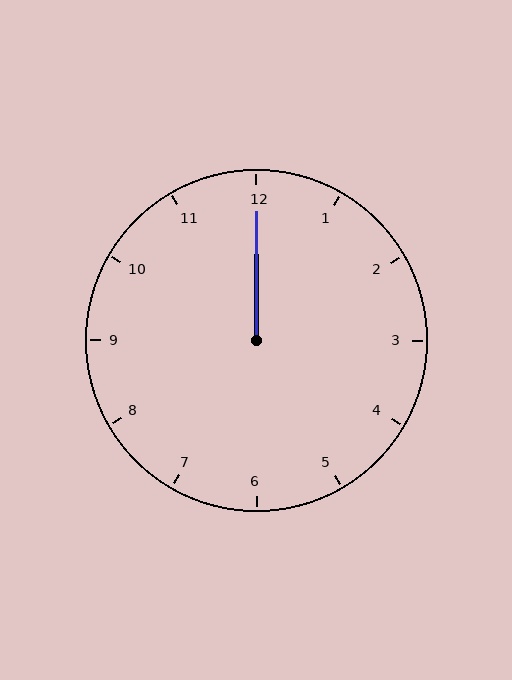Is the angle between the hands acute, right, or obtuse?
It is acute.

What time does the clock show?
12:00.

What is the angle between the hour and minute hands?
Approximately 0 degrees.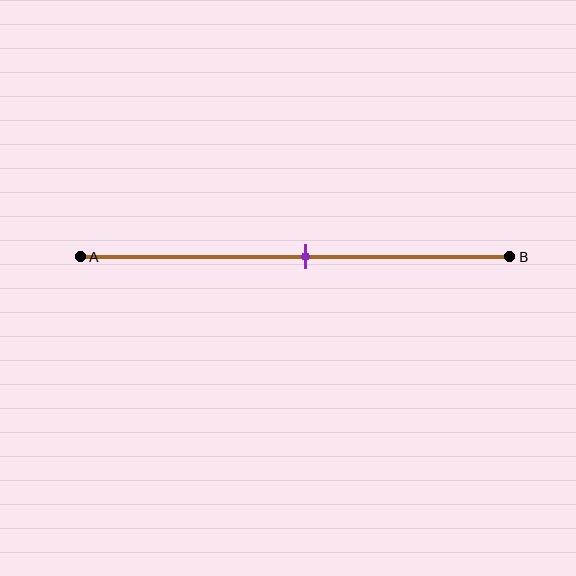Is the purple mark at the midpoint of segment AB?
Yes, the mark is approximately at the midpoint.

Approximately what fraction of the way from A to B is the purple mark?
The purple mark is approximately 50% of the way from A to B.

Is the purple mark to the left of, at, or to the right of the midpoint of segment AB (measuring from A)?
The purple mark is approximately at the midpoint of segment AB.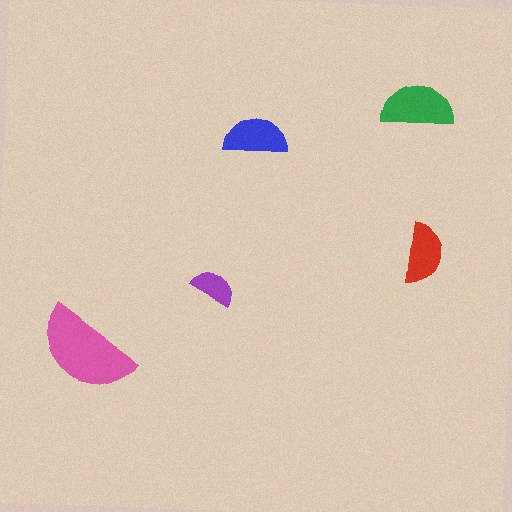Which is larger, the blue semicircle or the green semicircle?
The green one.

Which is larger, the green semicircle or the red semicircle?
The green one.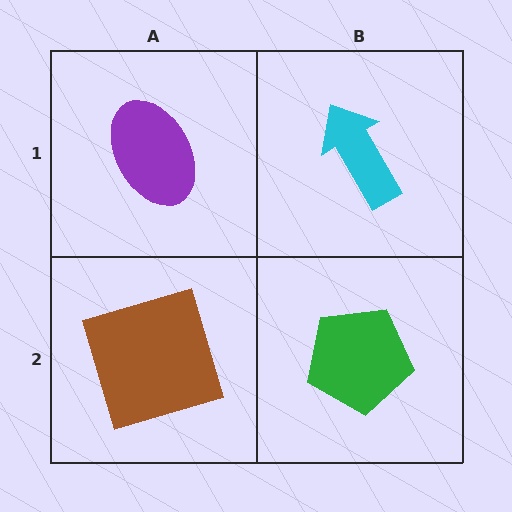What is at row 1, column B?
A cyan arrow.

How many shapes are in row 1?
2 shapes.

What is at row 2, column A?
A brown square.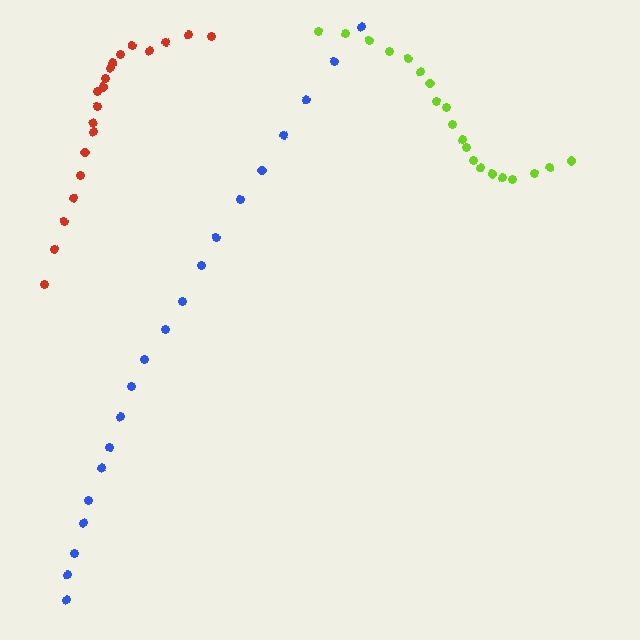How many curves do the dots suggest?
There are 3 distinct paths.